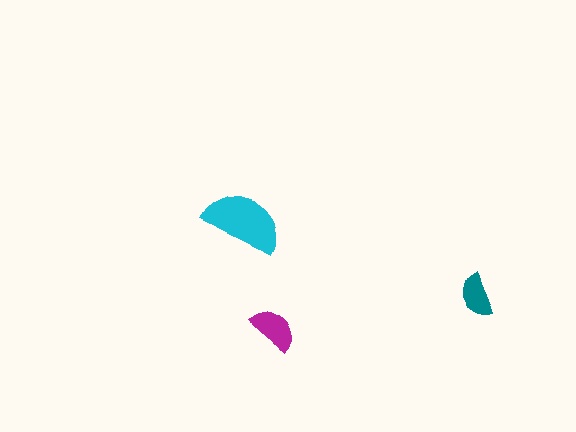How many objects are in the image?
There are 3 objects in the image.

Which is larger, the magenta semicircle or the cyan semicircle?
The cyan one.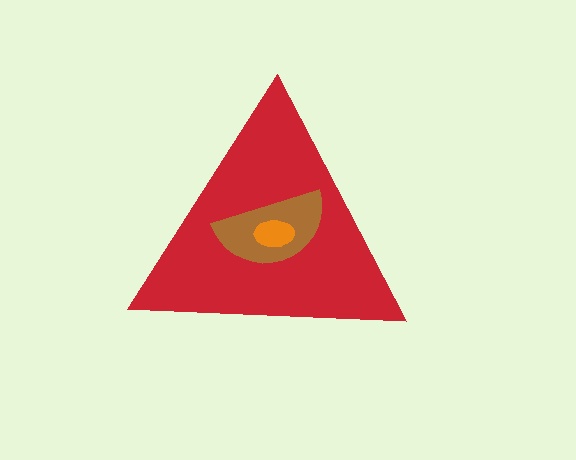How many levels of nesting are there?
3.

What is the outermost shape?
The red triangle.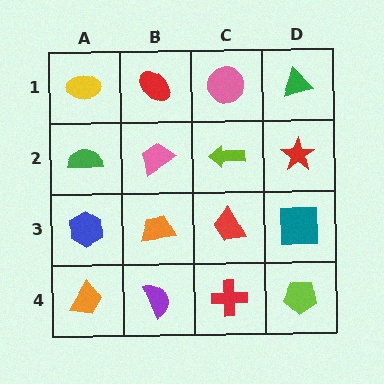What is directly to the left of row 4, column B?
An orange trapezoid.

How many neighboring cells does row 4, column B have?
3.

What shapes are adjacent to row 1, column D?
A red star (row 2, column D), a pink circle (row 1, column C).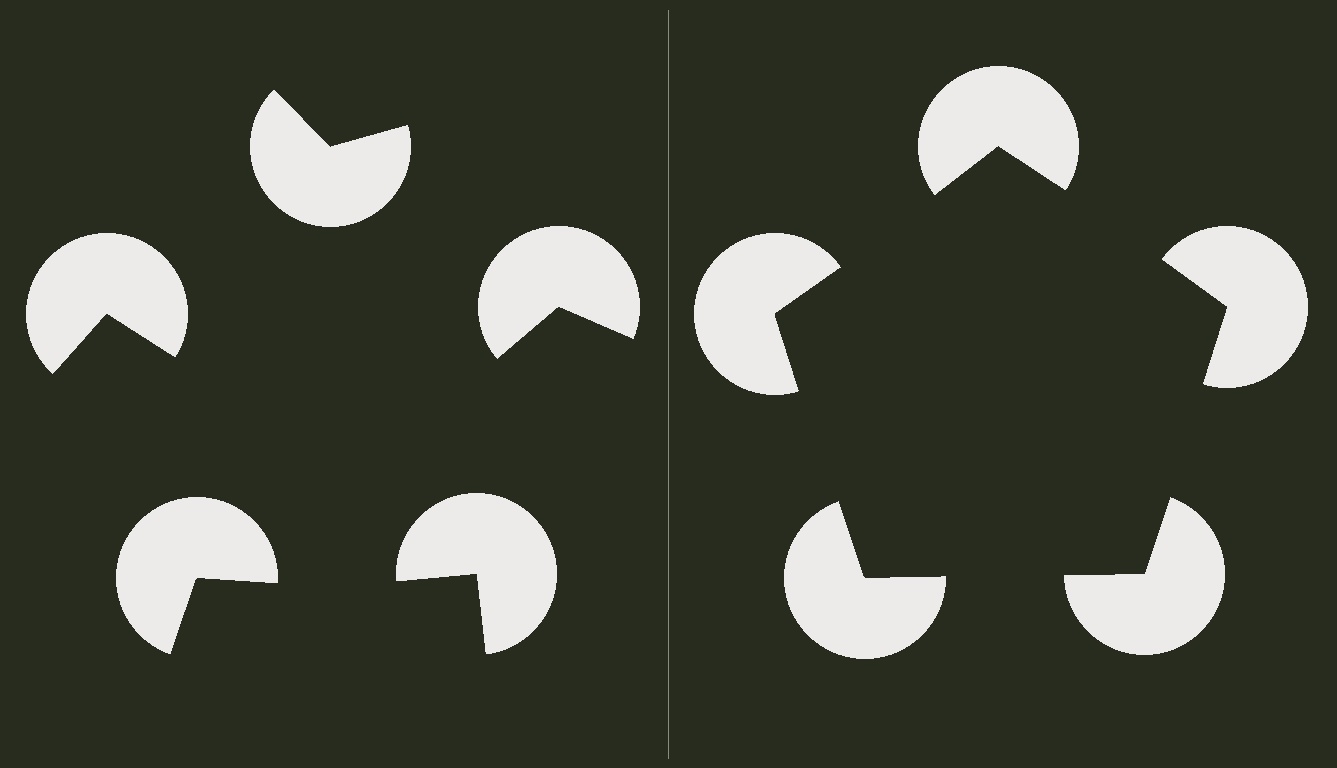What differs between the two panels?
The pac-man discs are positioned identically on both sides; only the wedge orientations differ. On the right they align to a pentagon; on the left they are misaligned.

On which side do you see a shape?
An illusory pentagon appears on the right side. On the left side the wedge cuts are rotated, so no coherent shape forms.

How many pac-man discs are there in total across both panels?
10 — 5 on each side.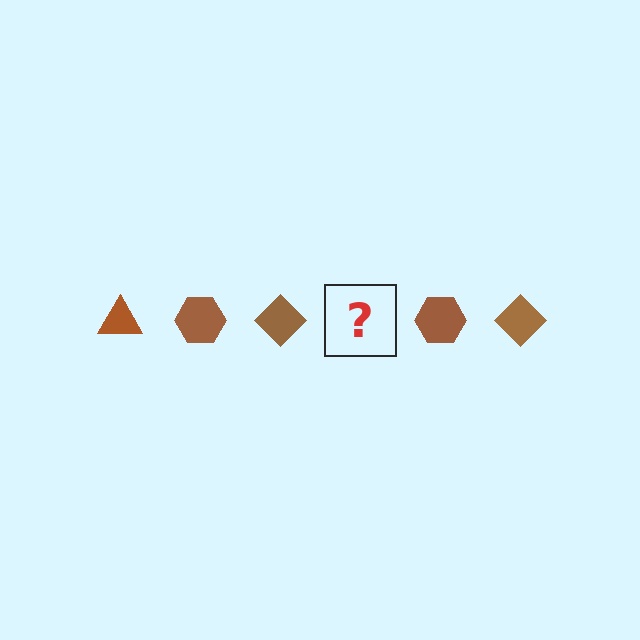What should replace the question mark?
The question mark should be replaced with a brown triangle.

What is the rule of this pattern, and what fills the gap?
The rule is that the pattern cycles through triangle, hexagon, diamond shapes in brown. The gap should be filled with a brown triangle.